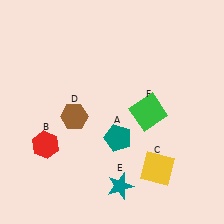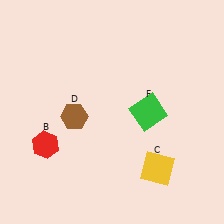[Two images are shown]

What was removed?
The teal star (E), the teal pentagon (A) were removed in Image 2.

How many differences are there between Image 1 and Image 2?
There are 2 differences between the two images.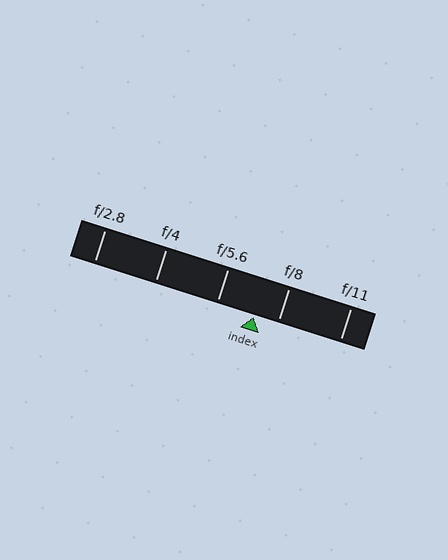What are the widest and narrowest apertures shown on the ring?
The widest aperture shown is f/2.8 and the narrowest is f/11.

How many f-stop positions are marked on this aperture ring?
There are 5 f-stop positions marked.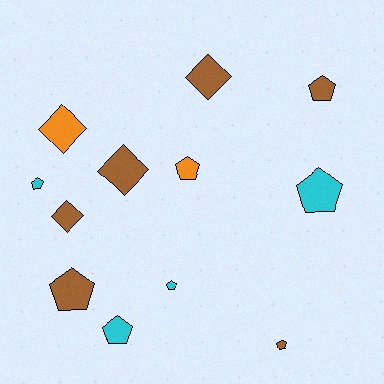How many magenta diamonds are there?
There are no magenta diamonds.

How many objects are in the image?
There are 12 objects.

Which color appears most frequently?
Brown, with 6 objects.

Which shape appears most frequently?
Pentagon, with 8 objects.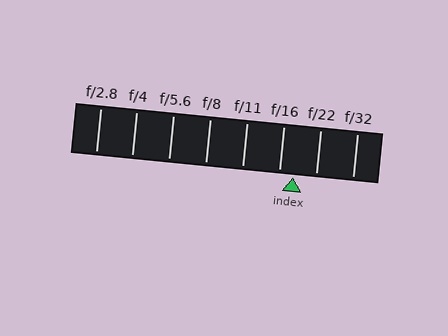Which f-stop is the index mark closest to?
The index mark is closest to f/16.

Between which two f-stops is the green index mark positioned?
The index mark is between f/16 and f/22.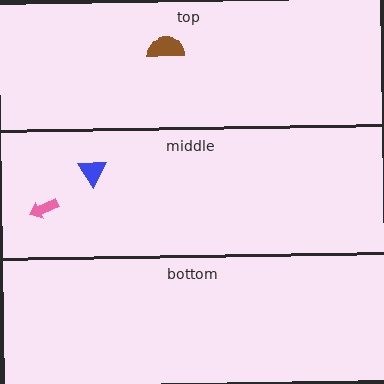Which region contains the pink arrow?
The middle region.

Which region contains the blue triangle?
The middle region.